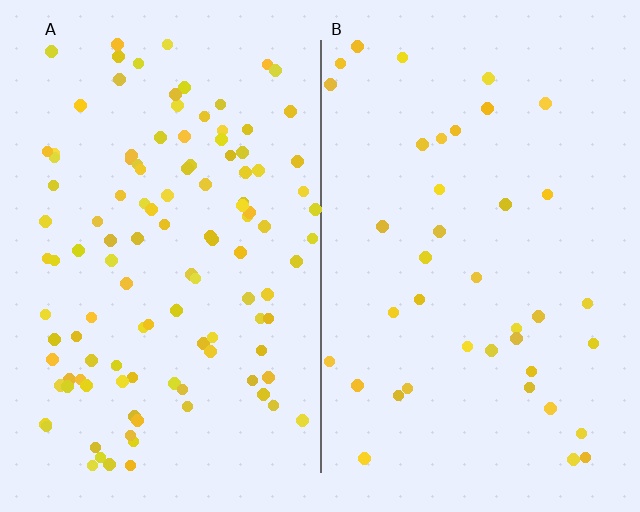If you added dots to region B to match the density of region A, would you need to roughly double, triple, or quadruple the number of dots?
Approximately triple.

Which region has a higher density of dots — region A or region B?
A (the left).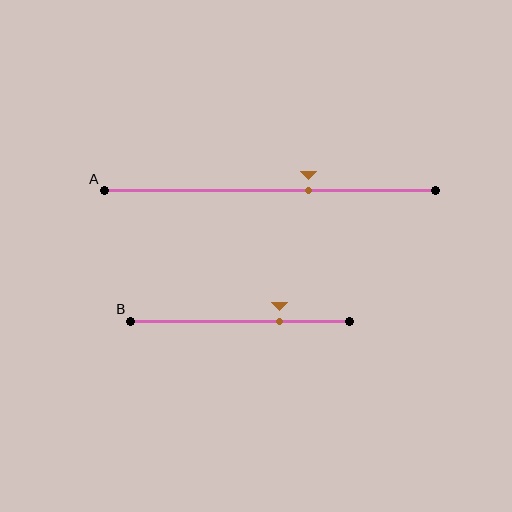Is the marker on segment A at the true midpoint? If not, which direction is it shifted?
No, the marker on segment A is shifted to the right by about 12% of the segment length.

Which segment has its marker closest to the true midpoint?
Segment A has its marker closest to the true midpoint.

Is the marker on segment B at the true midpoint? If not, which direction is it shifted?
No, the marker on segment B is shifted to the right by about 18% of the segment length.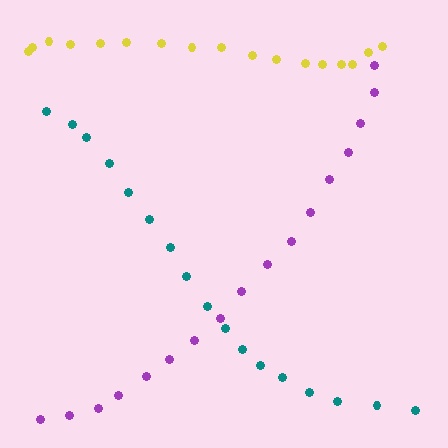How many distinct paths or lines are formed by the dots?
There are 3 distinct paths.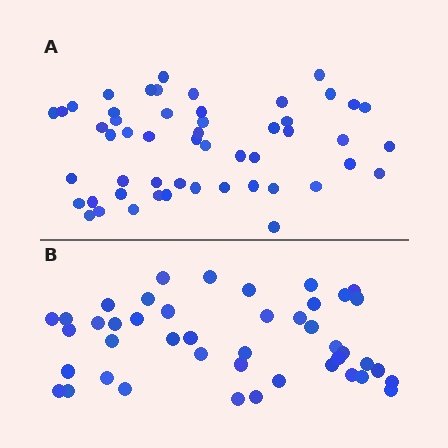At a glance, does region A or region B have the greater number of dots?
Region A (the top region) has more dots.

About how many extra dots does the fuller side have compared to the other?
Region A has roughly 8 or so more dots than region B.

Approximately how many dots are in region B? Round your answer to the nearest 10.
About 40 dots. (The exact count is 44, which rounds to 40.)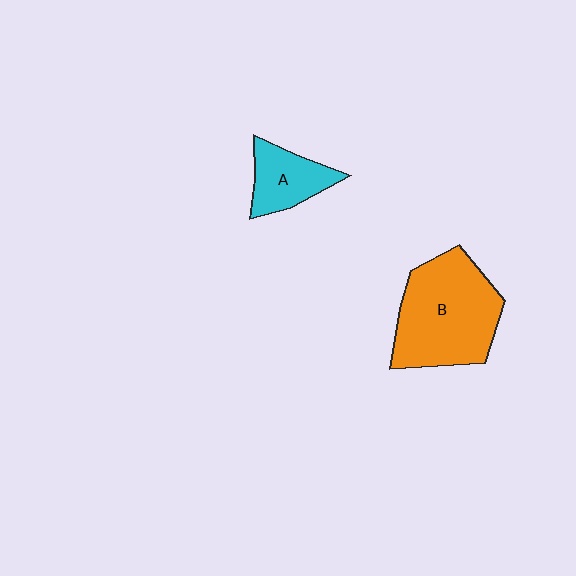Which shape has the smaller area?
Shape A (cyan).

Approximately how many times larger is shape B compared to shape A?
Approximately 2.3 times.